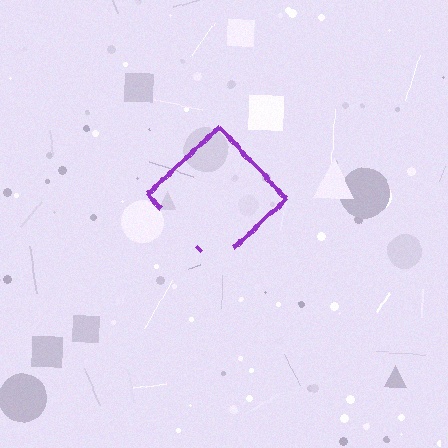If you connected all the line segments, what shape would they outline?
They would outline a diamond.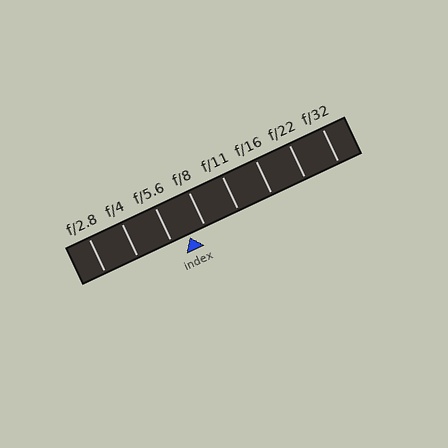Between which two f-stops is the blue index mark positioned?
The index mark is between f/5.6 and f/8.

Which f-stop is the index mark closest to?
The index mark is closest to f/8.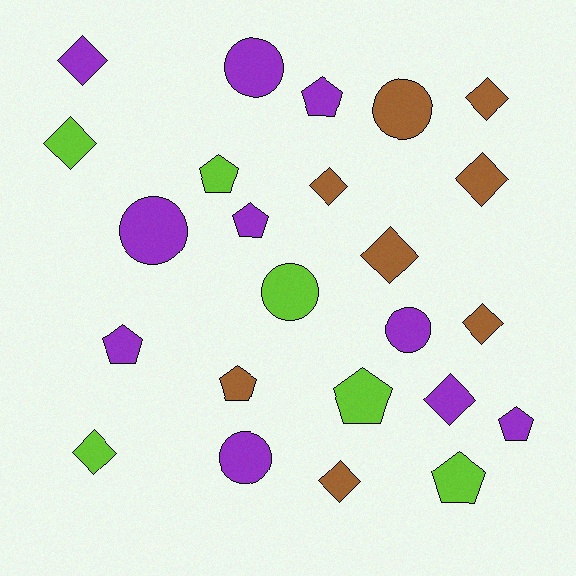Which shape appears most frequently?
Diamond, with 10 objects.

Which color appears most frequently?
Purple, with 10 objects.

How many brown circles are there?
There is 1 brown circle.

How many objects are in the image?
There are 24 objects.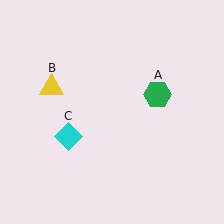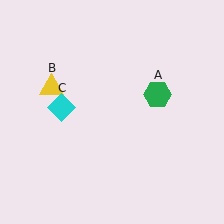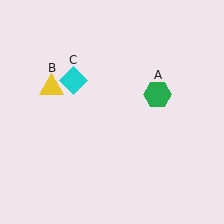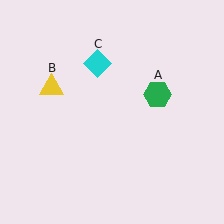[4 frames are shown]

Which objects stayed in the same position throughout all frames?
Green hexagon (object A) and yellow triangle (object B) remained stationary.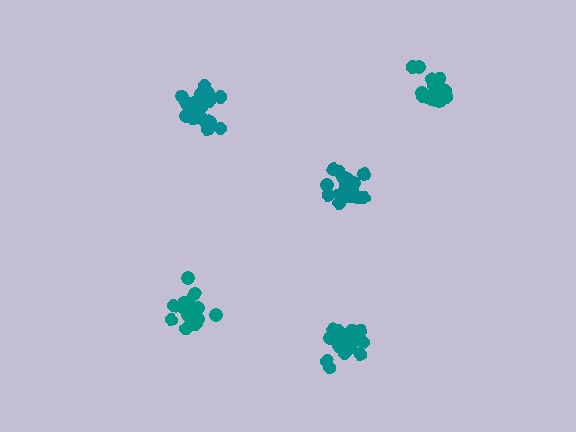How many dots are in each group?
Group 1: 18 dots, Group 2: 19 dots, Group 3: 19 dots, Group 4: 17 dots, Group 5: 17 dots (90 total).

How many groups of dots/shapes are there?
There are 5 groups.